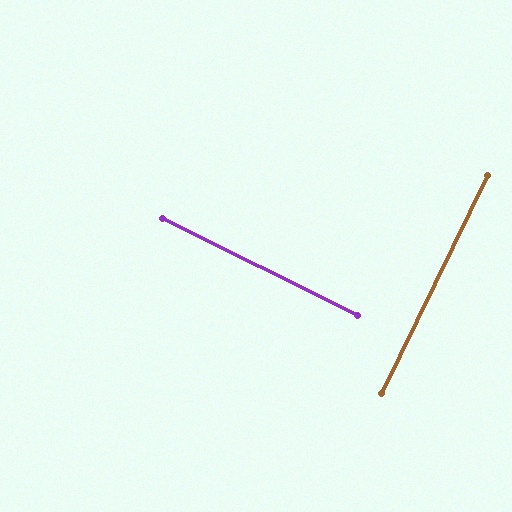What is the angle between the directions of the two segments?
Approximately 89 degrees.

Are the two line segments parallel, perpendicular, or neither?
Perpendicular — they meet at approximately 89°.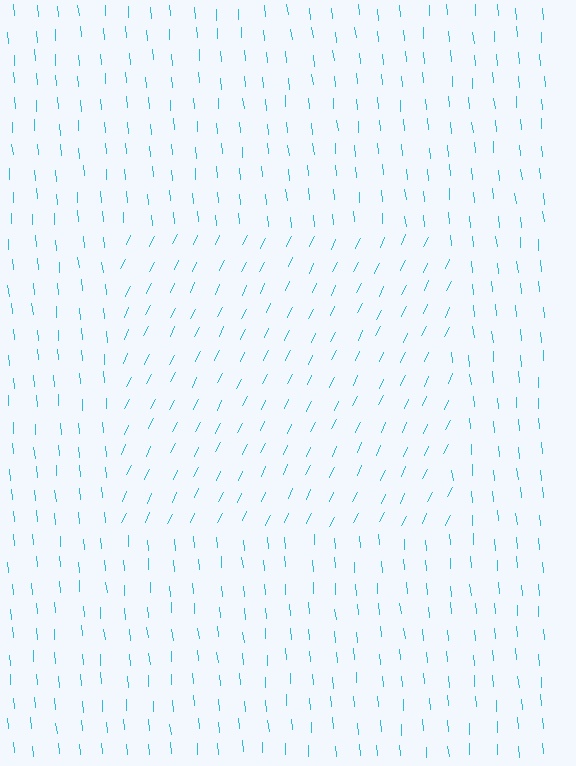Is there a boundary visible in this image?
Yes, there is a texture boundary formed by a change in line orientation.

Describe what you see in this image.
The image is filled with small cyan line segments. A rectangle region in the image has lines oriented differently from the surrounding lines, creating a visible texture boundary.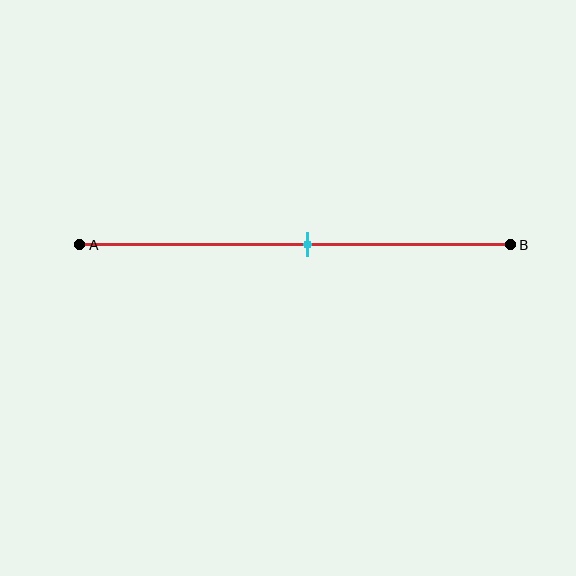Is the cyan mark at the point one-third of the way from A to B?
No, the mark is at about 55% from A, not at the 33% one-third point.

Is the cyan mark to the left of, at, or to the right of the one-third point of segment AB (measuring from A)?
The cyan mark is to the right of the one-third point of segment AB.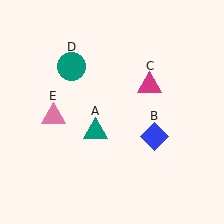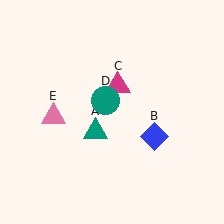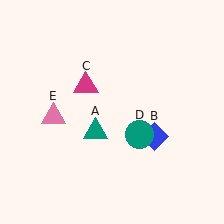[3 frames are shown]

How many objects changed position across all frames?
2 objects changed position: magenta triangle (object C), teal circle (object D).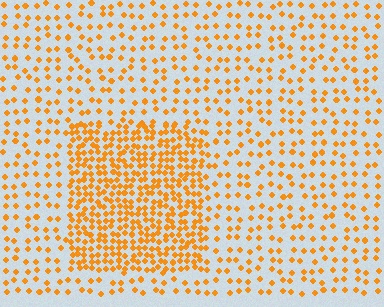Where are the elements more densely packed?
The elements are more densely packed inside the rectangle boundary.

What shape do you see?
I see a rectangle.